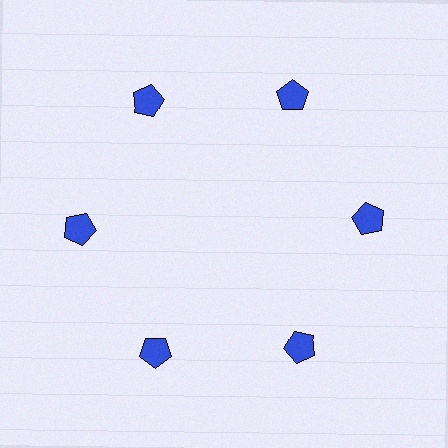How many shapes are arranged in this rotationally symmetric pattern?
There are 6 shapes, arranged in 6 groups of 1.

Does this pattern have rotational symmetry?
Yes, this pattern has 6-fold rotational symmetry. It looks the same after rotating 60 degrees around the center.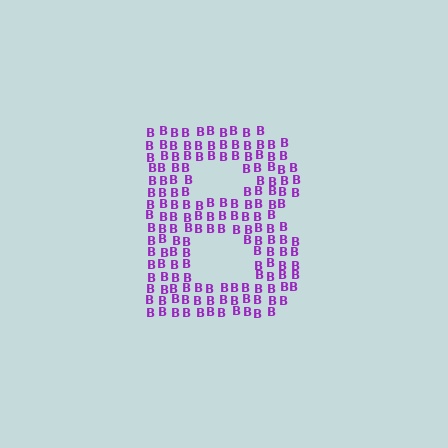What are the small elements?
The small elements are letter B's.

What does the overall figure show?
The overall figure shows the letter B.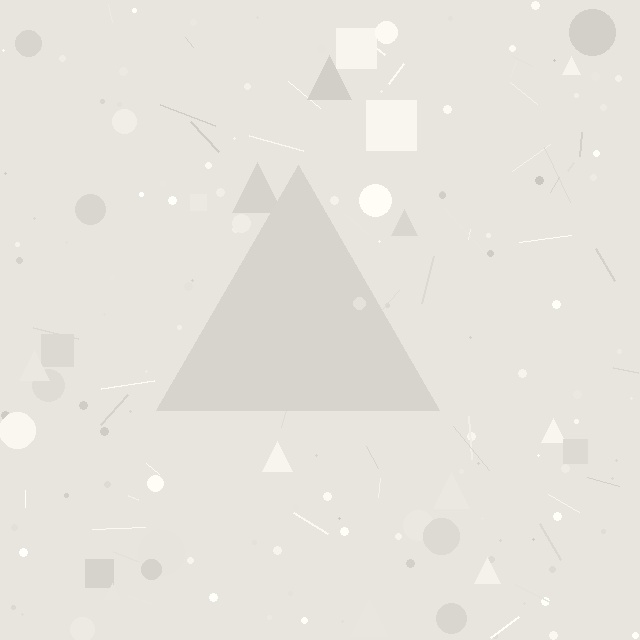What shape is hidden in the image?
A triangle is hidden in the image.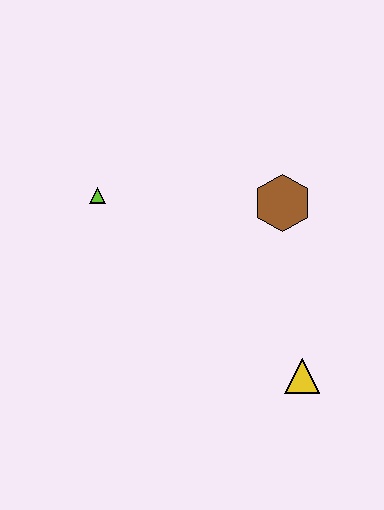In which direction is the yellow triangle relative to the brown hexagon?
The yellow triangle is below the brown hexagon.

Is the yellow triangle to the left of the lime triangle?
No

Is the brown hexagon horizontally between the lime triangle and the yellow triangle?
Yes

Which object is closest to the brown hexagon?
The yellow triangle is closest to the brown hexagon.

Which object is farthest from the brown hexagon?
The lime triangle is farthest from the brown hexagon.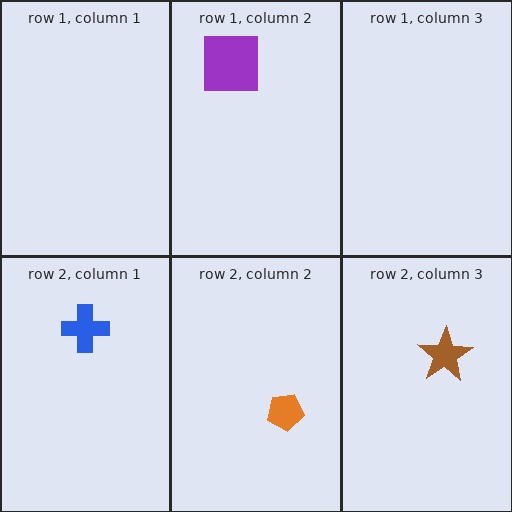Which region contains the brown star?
The row 2, column 3 region.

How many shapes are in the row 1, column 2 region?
1.